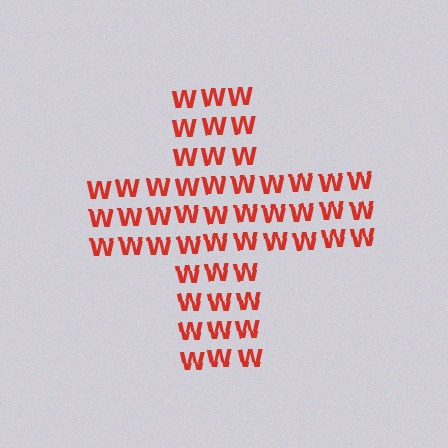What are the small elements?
The small elements are letter W's.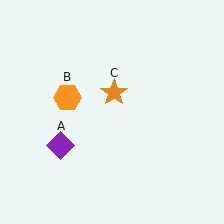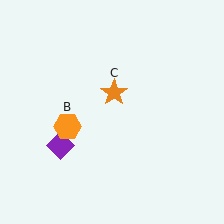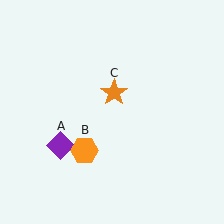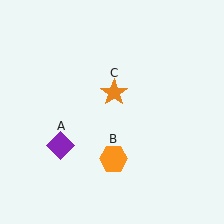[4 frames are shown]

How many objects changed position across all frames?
1 object changed position: orange hexagon (object B).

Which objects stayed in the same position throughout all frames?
Purple diamond (object A) and orange star (object C) remained stationary.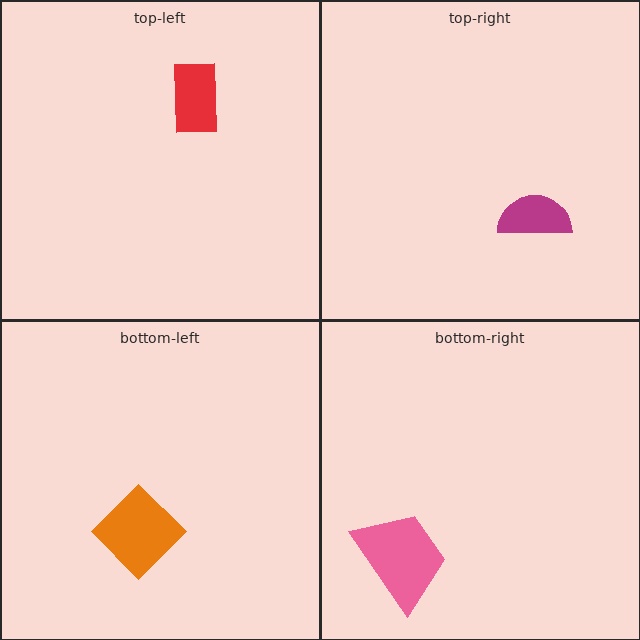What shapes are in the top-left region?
The red rectangle.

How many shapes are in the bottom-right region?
1.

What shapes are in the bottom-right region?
The pink trapezoid.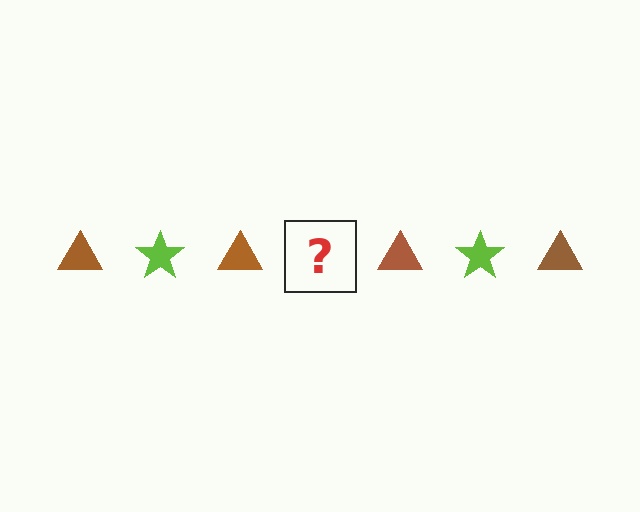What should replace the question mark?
The question mark should be replaced with a lime star.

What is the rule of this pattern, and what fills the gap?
The rule is that the pattern alternates between brown triangle and lime star. The gap should be filled with a lime star.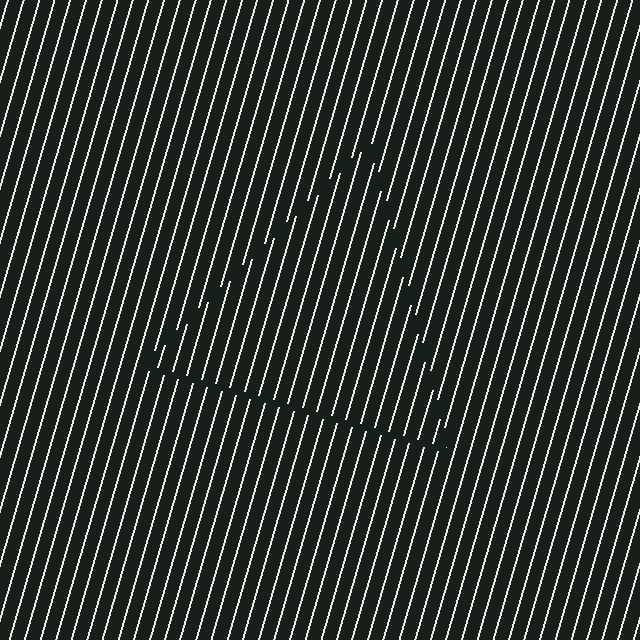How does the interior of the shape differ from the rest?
The interior of the shape contains the same grating, shifted by half a period — the contour is defined by the phase discontinuity where line-ends from the inner and outer gratings abut.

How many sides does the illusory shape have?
3 sides — the line-ends trace a triangle.